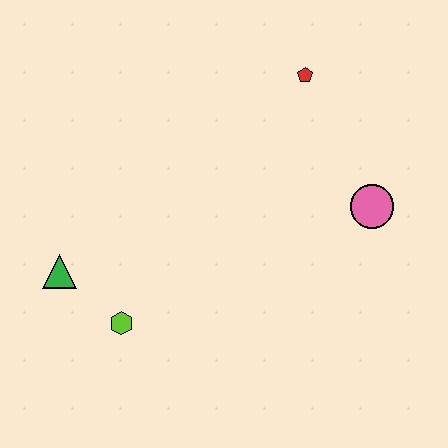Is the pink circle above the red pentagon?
No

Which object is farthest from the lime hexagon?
The red pentagon is farthest from the lime hexagon.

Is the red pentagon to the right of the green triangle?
Yes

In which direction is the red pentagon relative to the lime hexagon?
The red pentagon is above the lime hexagon.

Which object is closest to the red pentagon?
The pink circle is closest to the red pentagon.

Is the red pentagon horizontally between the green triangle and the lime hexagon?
No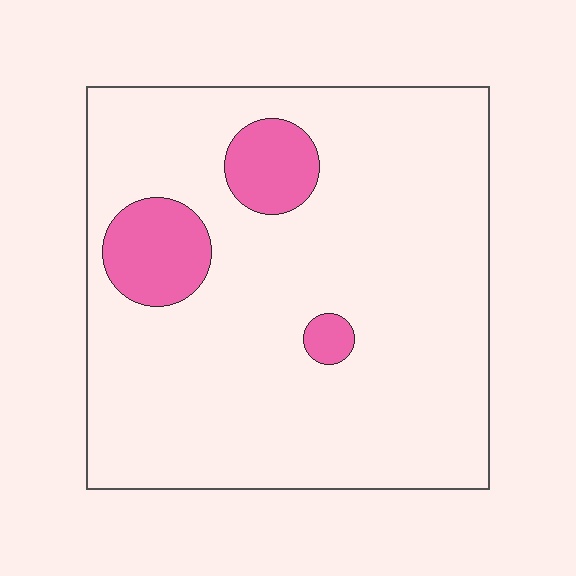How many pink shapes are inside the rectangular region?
3.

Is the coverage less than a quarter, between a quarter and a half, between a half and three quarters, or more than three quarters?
Less than a quarter.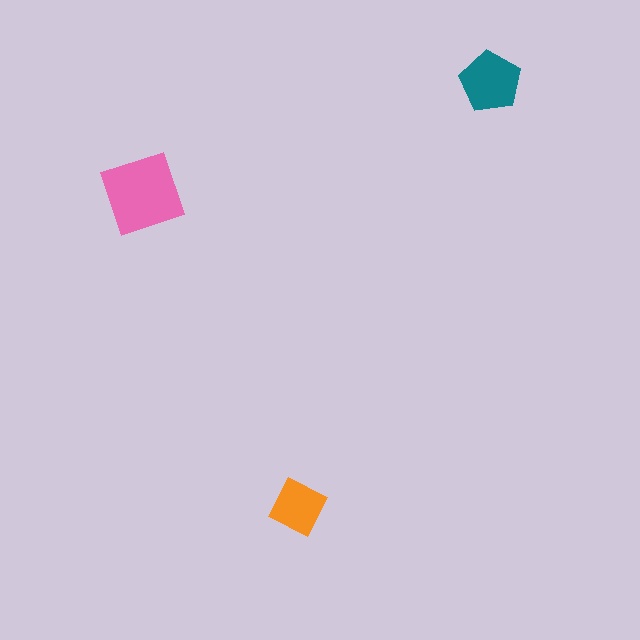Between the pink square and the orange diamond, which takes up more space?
The pink square.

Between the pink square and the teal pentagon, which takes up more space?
The pink square.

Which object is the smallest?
The orange diamond.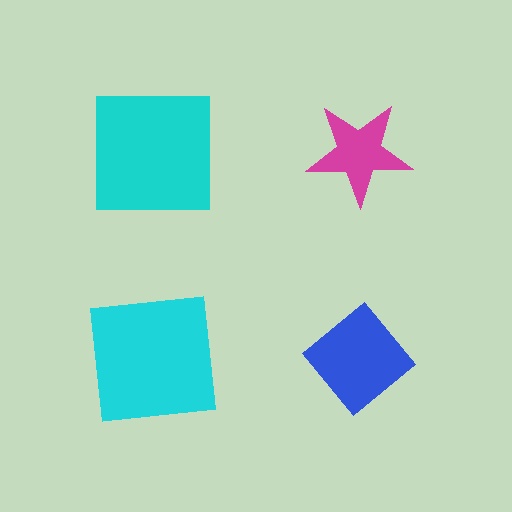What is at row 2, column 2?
A blue diamond.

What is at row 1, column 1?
A cyan square.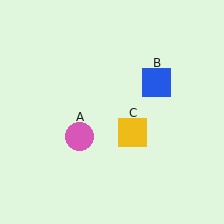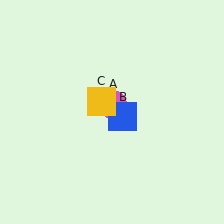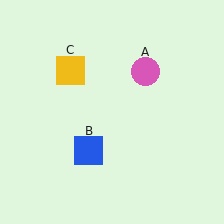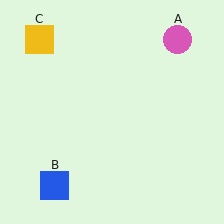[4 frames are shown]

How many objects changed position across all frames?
3 objects changed position: pink circle (object A), blue square (object B), yellow square (object C).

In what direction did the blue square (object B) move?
The blue square (object B) moved down and to the left.